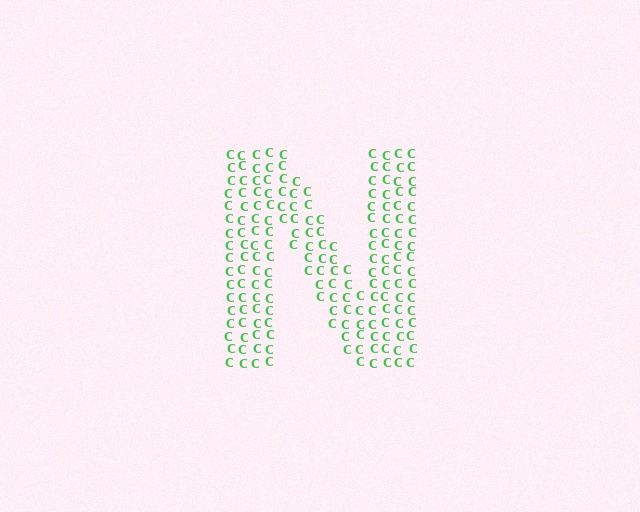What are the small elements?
The small elements are letter C's.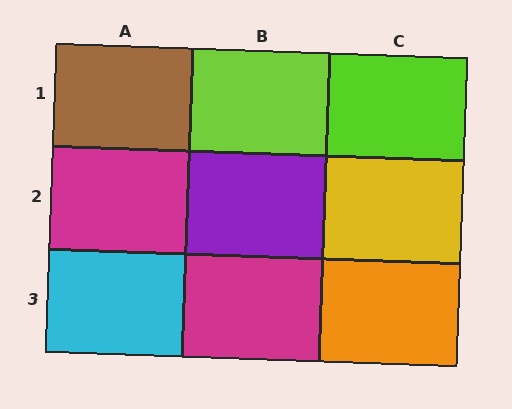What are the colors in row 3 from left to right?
Cyan, magenta, orange.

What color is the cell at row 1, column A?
Brown.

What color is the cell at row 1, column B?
Lime.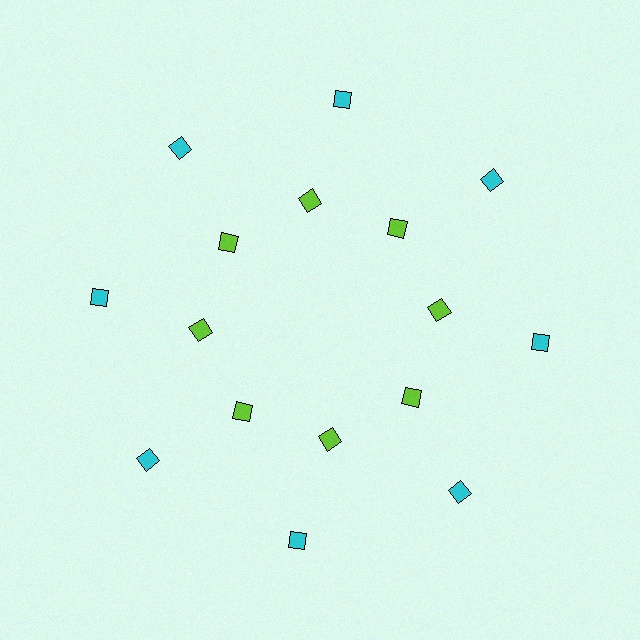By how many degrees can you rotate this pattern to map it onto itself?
The pattern maps onto itself every 45 degrees of rotation.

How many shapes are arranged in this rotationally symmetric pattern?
There are 16 shapes, arranged in 8 groups of 2.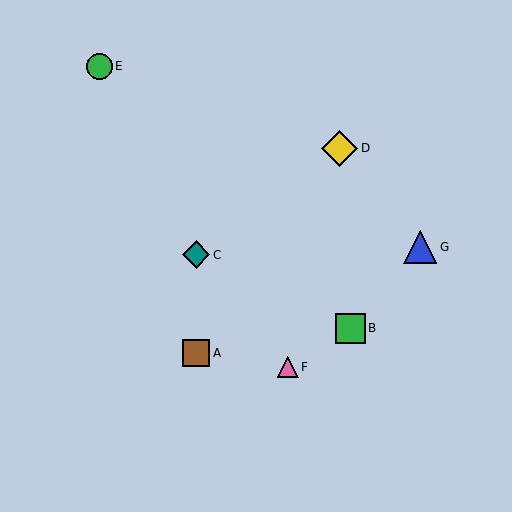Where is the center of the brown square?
The center of the brown square is at (196, 353).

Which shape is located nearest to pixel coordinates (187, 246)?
The teal diamond (labeled C) at (196, 255) is nearest to that location.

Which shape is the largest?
The yellow diamond (labeled D) is the largest.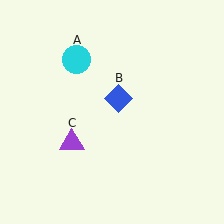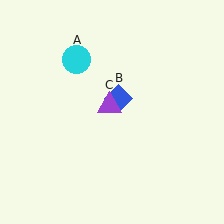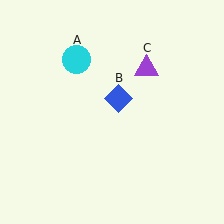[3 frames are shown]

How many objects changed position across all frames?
1 object changed position: purple triangle (object C).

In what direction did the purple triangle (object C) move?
The purple triangle (object C) moved up and to the right.